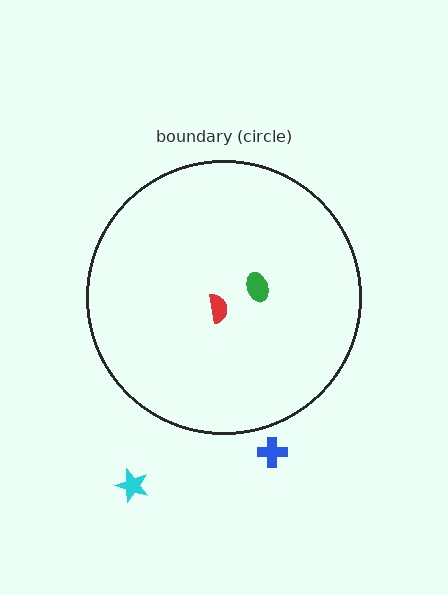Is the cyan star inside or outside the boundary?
Outside.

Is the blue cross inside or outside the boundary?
Outside.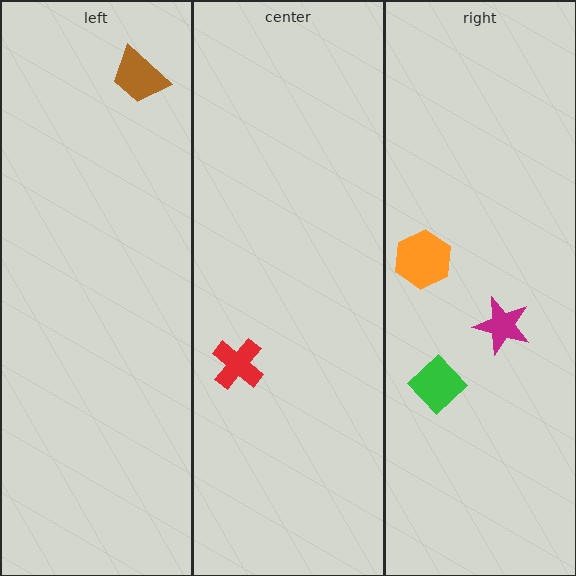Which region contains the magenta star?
The right region.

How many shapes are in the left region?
1.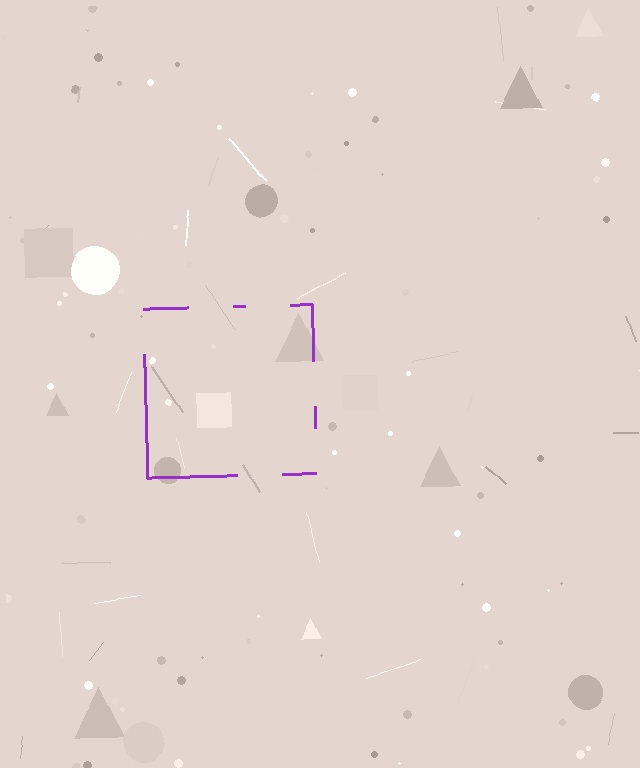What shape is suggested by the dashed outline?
The dashed outline suggests a square.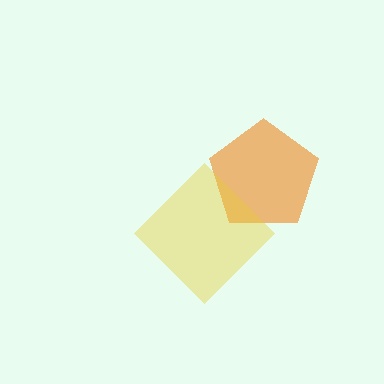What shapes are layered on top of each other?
The layered shapes are: an orange pentagon, a yellow diamond.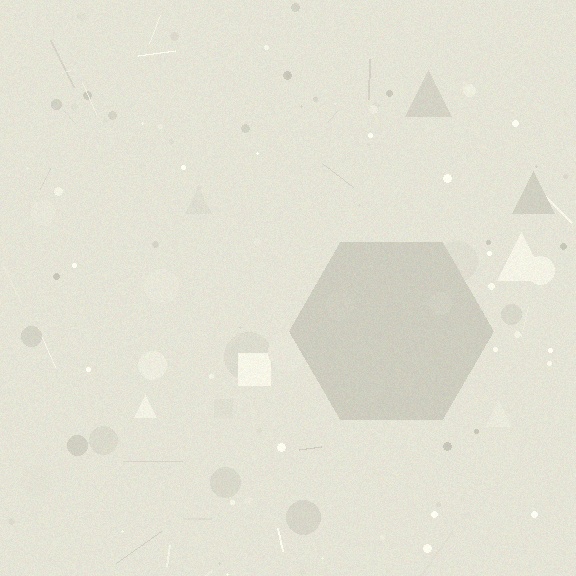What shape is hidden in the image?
A hexagon is hidden in the image.